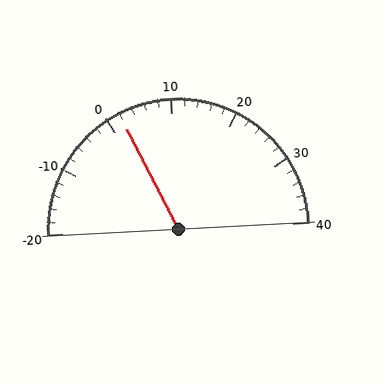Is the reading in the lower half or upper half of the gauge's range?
The reading is in the lower half of the range (-20 to 40).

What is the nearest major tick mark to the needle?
The nearest major tick mark is 0.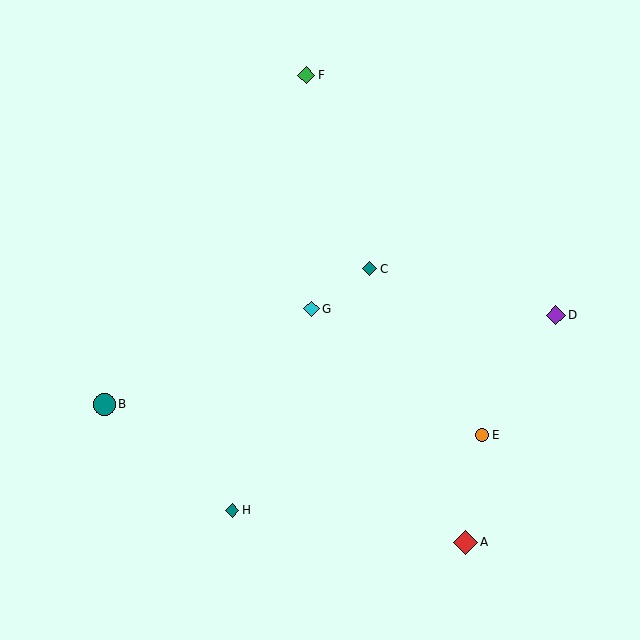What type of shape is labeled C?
Shape C is a teal diamond.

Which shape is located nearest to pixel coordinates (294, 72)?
The green diamond (labeled F) at (306, 75) is nearest to that location.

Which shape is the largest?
The red diamond (labeled A) is the largest.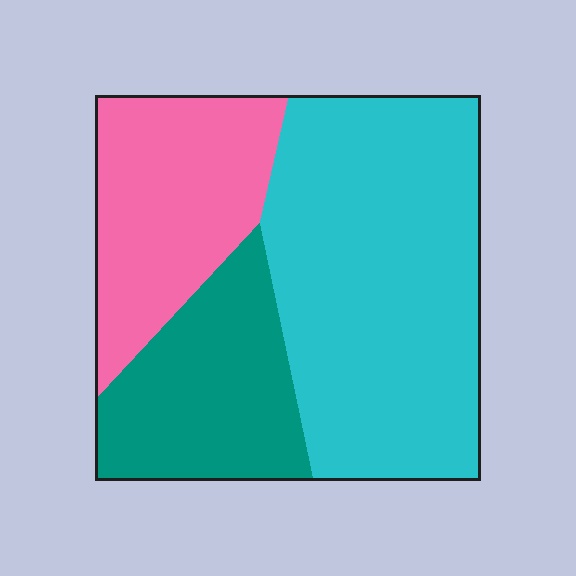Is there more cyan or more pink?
Cyan.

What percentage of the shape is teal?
Teal takes up less than a quarter of the shape.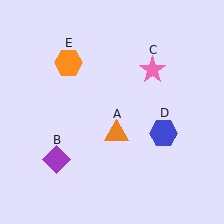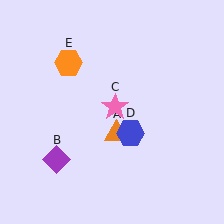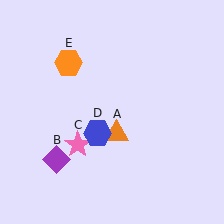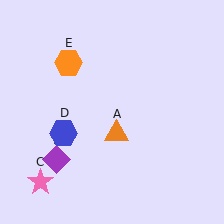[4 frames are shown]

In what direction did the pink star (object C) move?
The pink star (object C) moved down and to the left.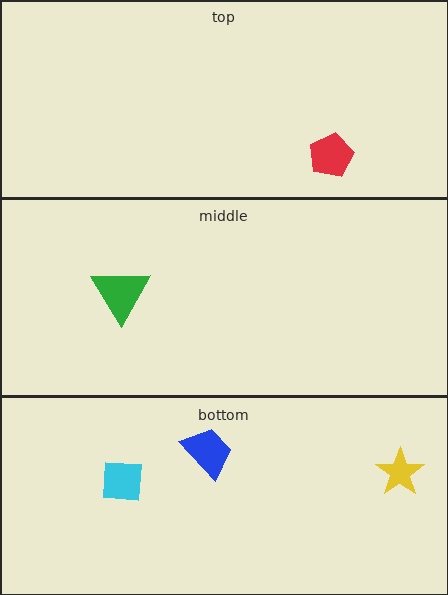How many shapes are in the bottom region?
3.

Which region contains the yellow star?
The bottom region.